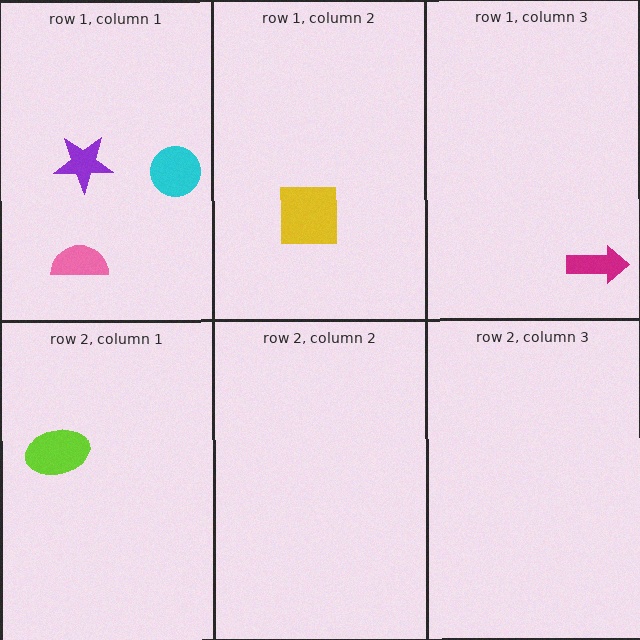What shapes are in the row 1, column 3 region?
The magenta arrow.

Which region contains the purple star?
The row 1, column 1 region.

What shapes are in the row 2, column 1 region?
The lime ellipse.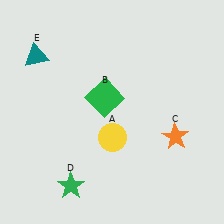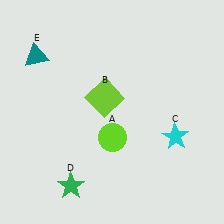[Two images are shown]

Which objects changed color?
A changed from yellow to lime. B changed from green to lime. C changed from orange to cyan.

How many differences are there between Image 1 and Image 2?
There are 3 differences between the two images.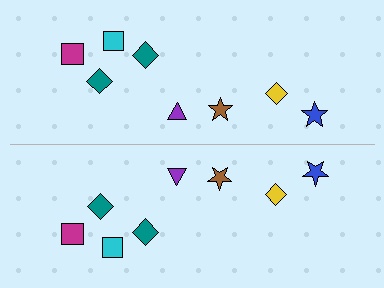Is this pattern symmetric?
Yes, this pattern has bilateral (reflection) symmetry.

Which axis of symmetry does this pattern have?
The pattern has a horizontal axis of symmetry running through the center of the image.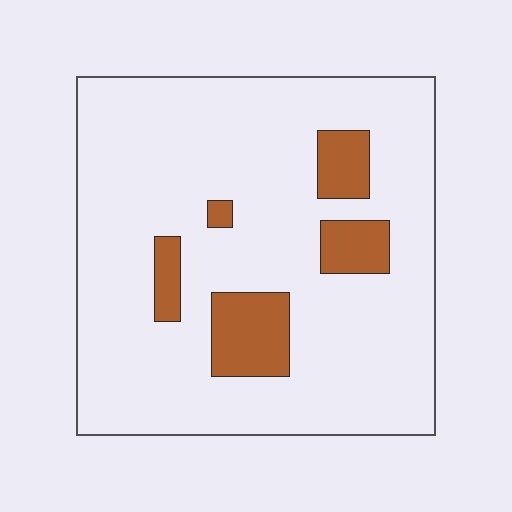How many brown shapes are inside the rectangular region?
5.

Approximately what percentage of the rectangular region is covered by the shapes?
Approximately 15%.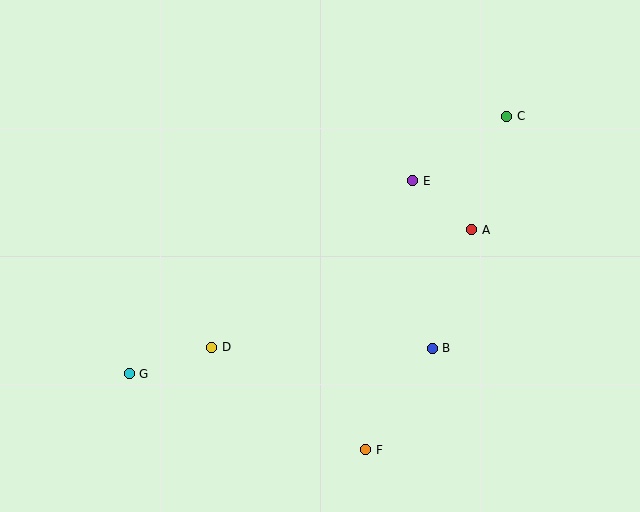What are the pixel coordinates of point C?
Point C is at (507, 116).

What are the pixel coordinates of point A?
Point A is at (472, 230).